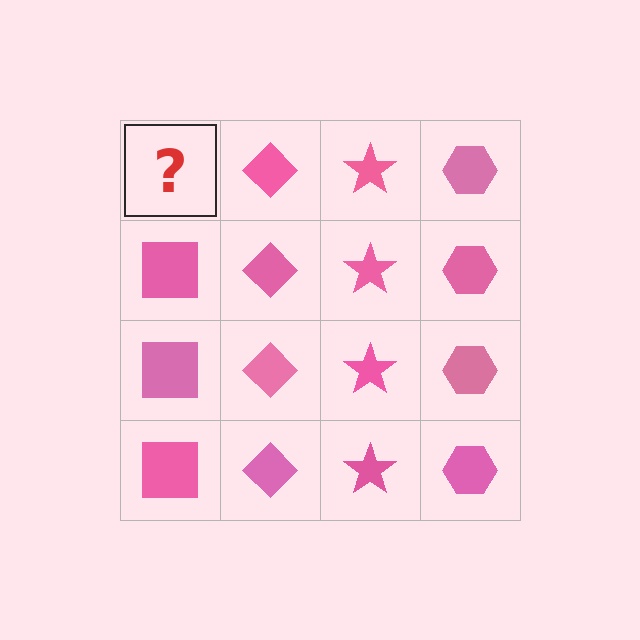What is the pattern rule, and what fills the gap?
The rule is that each column has a consistent shape. The gap should be filled with a pink square.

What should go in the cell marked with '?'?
The missing cell should contain a pink square.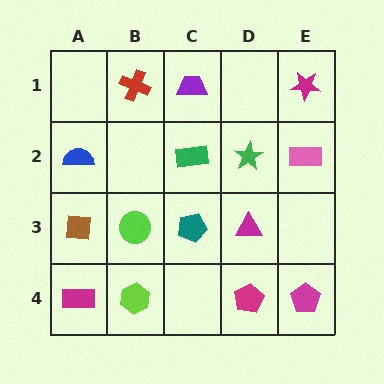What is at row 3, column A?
A brown square.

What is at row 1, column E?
A magenta star.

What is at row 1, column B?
A red cross.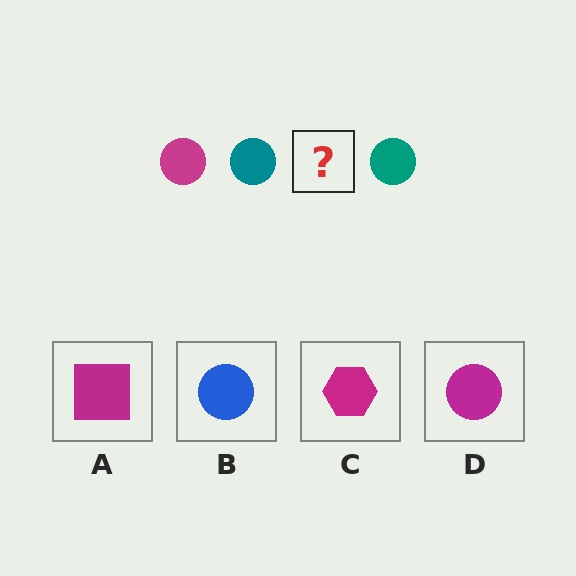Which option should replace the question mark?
Option D.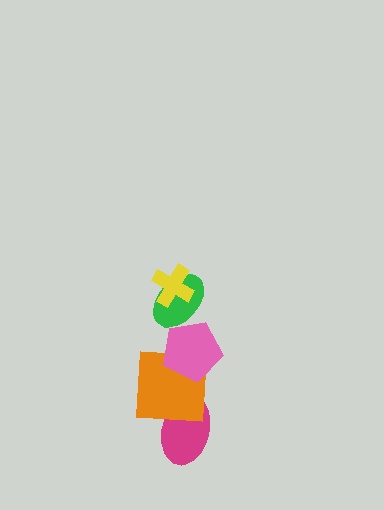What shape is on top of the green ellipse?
The yellow cross is on top of the green ellipse.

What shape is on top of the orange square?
The pink pentagon is on top of the orange square.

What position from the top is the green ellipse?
The green ellipse is 2nd from the top.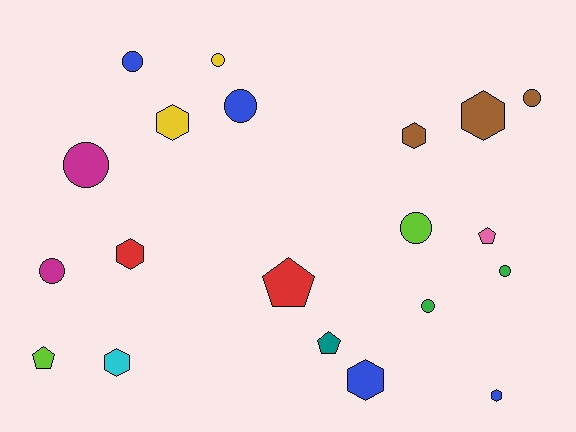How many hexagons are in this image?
There are 7 hexagons.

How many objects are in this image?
There are 20 objects.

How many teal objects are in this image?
There is 1 teal object.